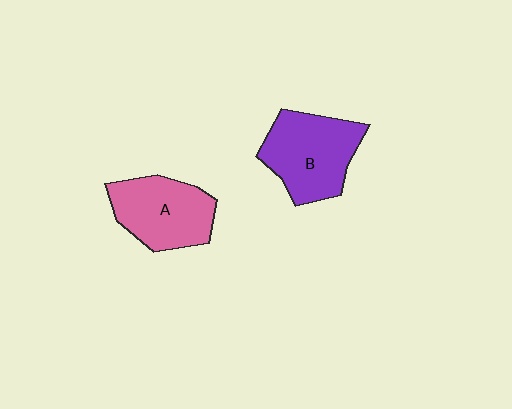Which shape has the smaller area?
Shape A (pink).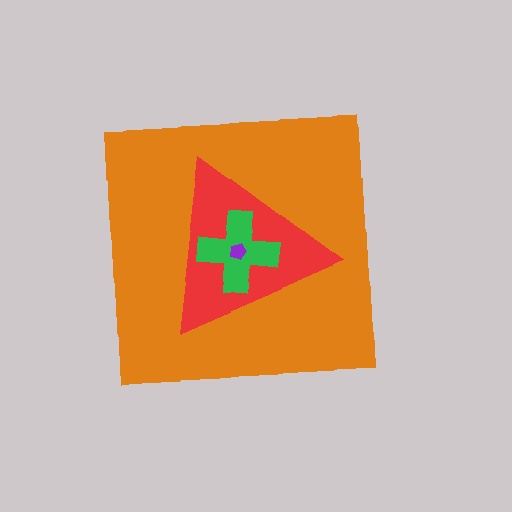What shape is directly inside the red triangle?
The green cross.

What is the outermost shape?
The orange square.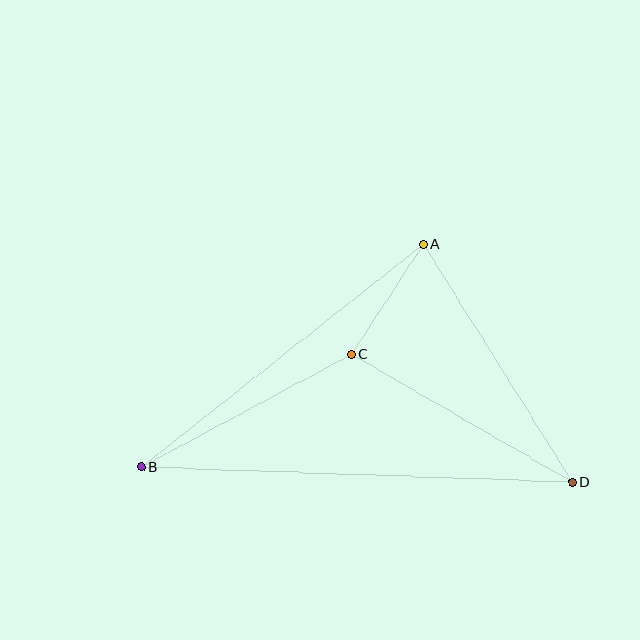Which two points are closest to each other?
Points A and C are closest to each other.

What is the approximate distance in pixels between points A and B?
The distance between A and B is approximately 359 pixels.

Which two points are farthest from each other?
Points B and D are farthest from each other.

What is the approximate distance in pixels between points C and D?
The distance between C and D is approximately 255 pixels.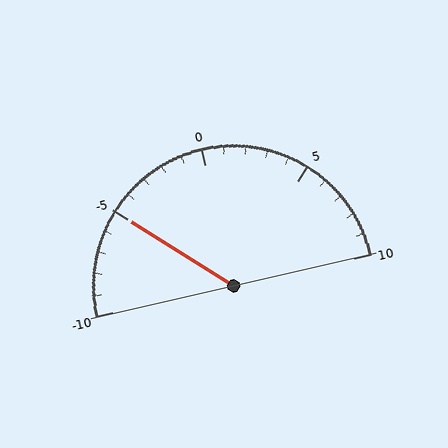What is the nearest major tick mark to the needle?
The nearest major tick mark is -5.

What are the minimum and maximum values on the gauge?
The gauge ranges from -10 to 10.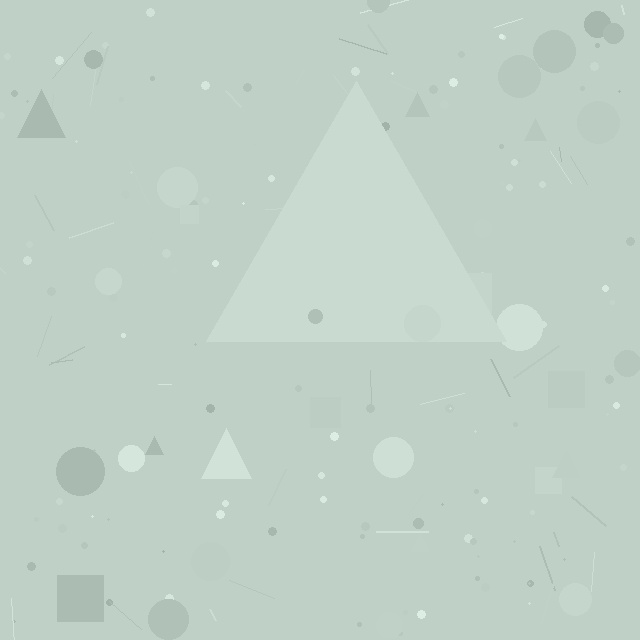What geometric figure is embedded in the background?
A triangle is embedded in the background.